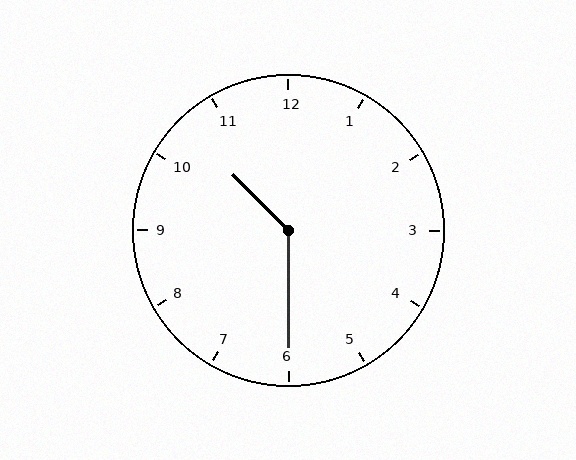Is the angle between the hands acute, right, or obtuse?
It is obtuse.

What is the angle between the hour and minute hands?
Approximately 135 degrees.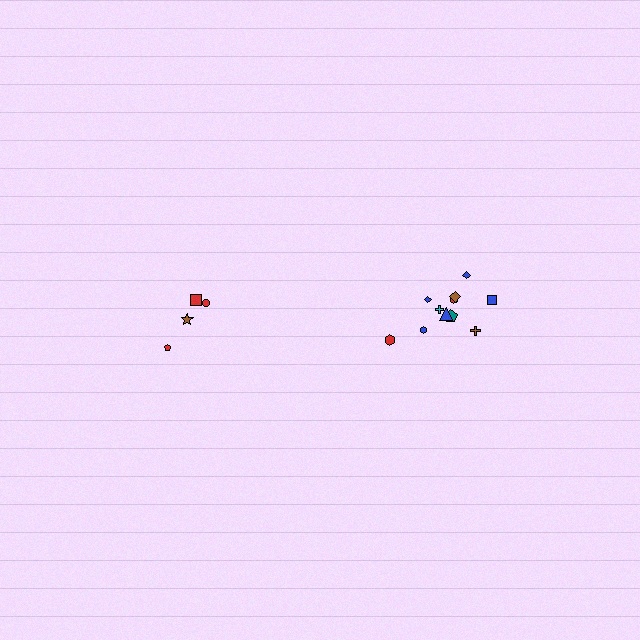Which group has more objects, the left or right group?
The right group.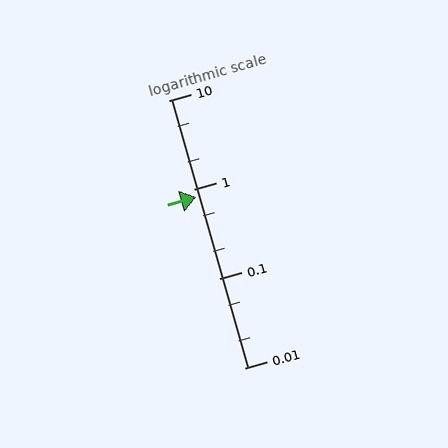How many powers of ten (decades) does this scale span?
The scale spans 3 decades, from 0.01 to 10.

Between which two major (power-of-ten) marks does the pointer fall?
The pointer is between 0.1 and 1.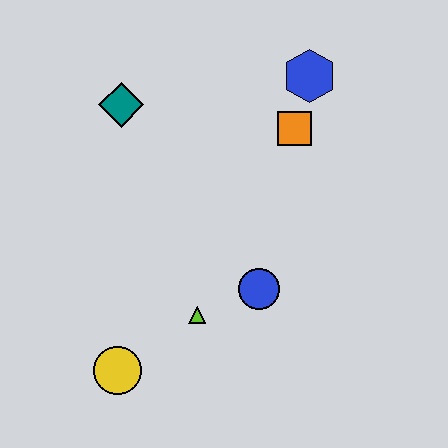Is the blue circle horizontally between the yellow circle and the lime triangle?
No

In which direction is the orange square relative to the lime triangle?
The orange square is above the lime triangle.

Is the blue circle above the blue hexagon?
No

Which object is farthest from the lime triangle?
The blue hexagon is farthest from the lime triangle.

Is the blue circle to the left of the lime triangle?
No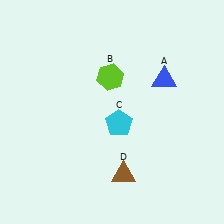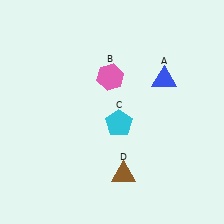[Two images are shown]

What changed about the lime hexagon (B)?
In Image 1, B is lime. In Image 2, it changed to pink.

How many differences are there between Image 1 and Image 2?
There is 1 difference between the two images.